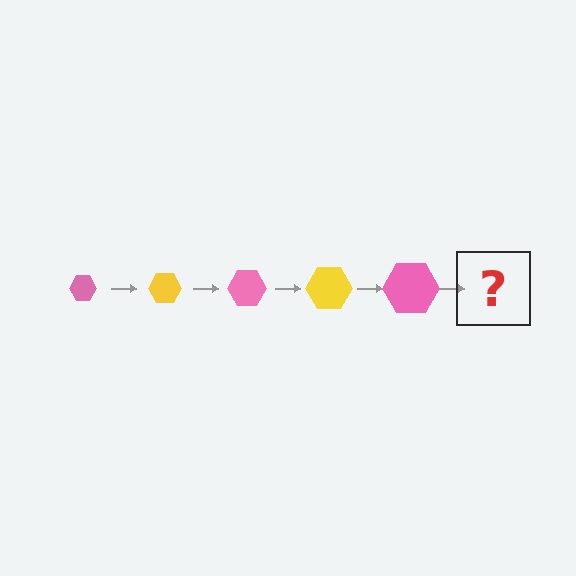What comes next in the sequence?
The next element should be a yellow hexagon, larger than the previous one.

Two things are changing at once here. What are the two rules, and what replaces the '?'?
The two rules are that the hexagon grows larger each step and the color cycles through pink and yellow. The '?' should be a yellow hexagon, larger than the previous one.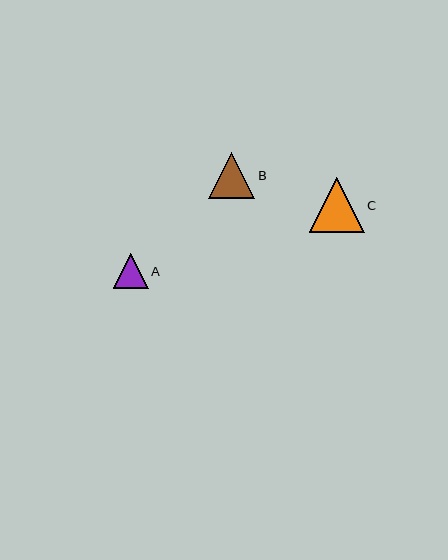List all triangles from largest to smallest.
From largest to smallest: C, B, A.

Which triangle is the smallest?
Triangle A is the smallest with a size of approximately 35 pixels.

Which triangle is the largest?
Triangle C is the largest with a size of approximately 55 pixels.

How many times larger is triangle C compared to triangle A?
Triangle C is approximately 1.6 times the size of triangle A.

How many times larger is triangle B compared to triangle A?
Triangle B is approximately 1.3 times the size of triangle A.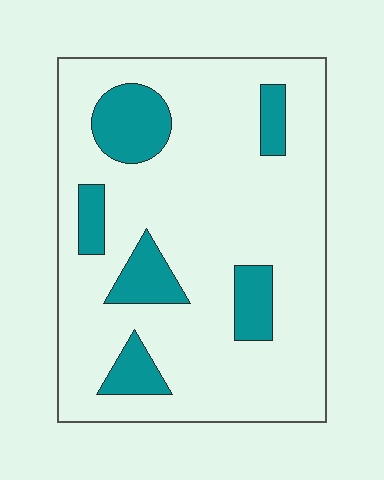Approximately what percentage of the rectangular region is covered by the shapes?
Approximately 20%.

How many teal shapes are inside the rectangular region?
6.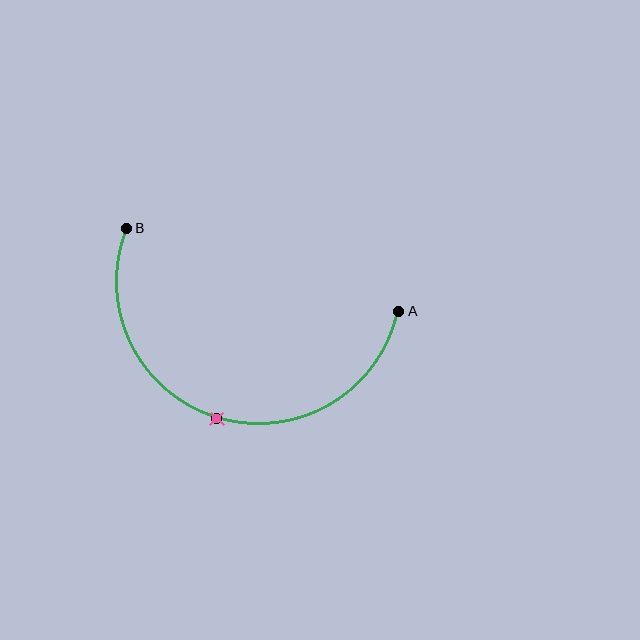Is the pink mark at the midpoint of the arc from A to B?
Yes. The pink mark lies on the arc at equal arc-length from both A and B — it is the arc midpoint.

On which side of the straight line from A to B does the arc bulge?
The arc bulges below the straight line connecting A and B.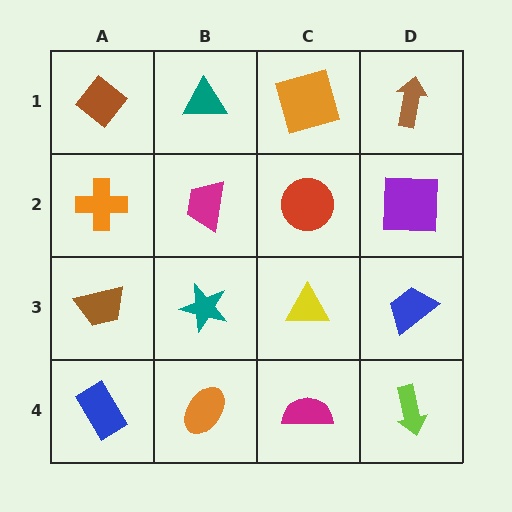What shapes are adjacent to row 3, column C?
A red circle (row 2, column C), a magenta semicircle (row 4, column C), a teal star (row 3, column B), a blue trapezoid (row 3, column D).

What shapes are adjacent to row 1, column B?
A magenta trapezoid (row 2, column B), a brown diamond (row 1, column A), an orange square (row 1, column C).